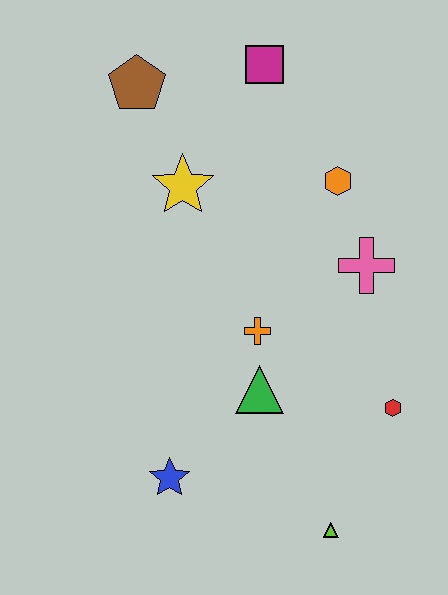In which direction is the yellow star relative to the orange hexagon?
The yellow star is to the left of the orange hexagon.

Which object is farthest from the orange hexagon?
The lime triangle is farthest from the orange hexagon.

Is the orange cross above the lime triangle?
Yes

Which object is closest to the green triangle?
The orange cross is closest to the green triangle.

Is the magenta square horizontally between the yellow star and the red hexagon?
Yes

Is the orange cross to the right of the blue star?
Yes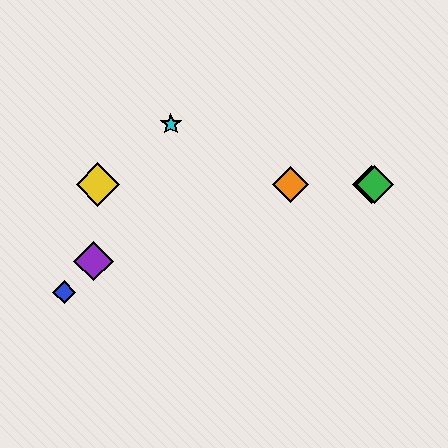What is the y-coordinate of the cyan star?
The cyan star is at y≈124.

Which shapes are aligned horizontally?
The red diamond, the green diamond, the yellow diamond, the orange diamond are aligned horizontally.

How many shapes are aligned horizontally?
4 shapes (the red diamond, the green diamond, the yellow diamond, the orange diamond) are aligned horizontally.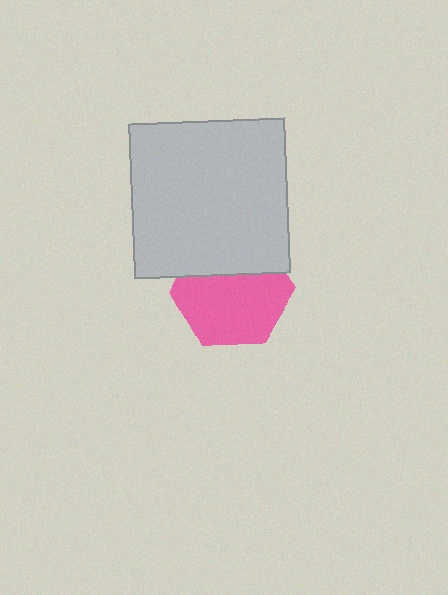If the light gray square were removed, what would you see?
You would see the complete pink hexagon.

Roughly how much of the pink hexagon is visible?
Most of it is visible (roughly 67%).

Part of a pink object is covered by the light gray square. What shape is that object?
It is a hexagon.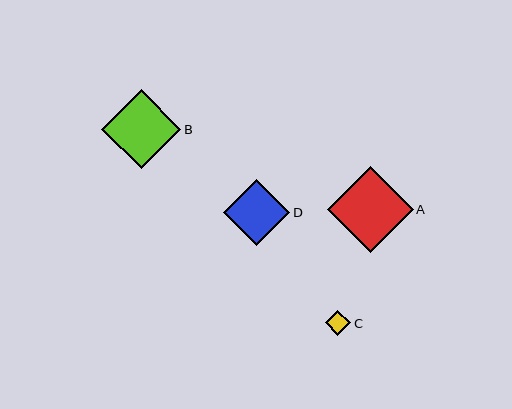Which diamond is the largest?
Diamond A is the largest with a size of approximately 86 pixels.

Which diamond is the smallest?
Diamond C is the smallest with a size of approximately 25 pixels.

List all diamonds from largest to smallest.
From largest to smallest: A, B, D, C.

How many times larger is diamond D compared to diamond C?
Diamond D is approximately 2.6 times the size of diamond C.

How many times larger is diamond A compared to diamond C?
Diamond A is approximately 3.4 times the size of diamond C.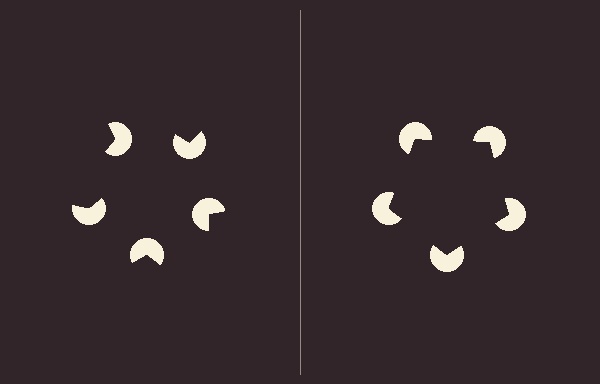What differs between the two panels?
The pac-man discs are positioned identically on both sides; only the wedge orientations differ. On the right they align to a pentagon; on the left they are misaligned.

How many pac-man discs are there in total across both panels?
10 — 5 on each side.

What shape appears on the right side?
An illusory pentagon.